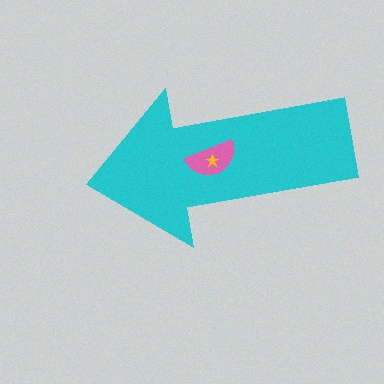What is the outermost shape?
The cyan arrow.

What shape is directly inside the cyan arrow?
The pink semicircle.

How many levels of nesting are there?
3.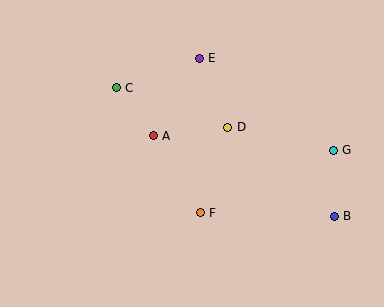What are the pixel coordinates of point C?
Point C is at (116, 88).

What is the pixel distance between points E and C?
The distance between E and C is 88 pixels.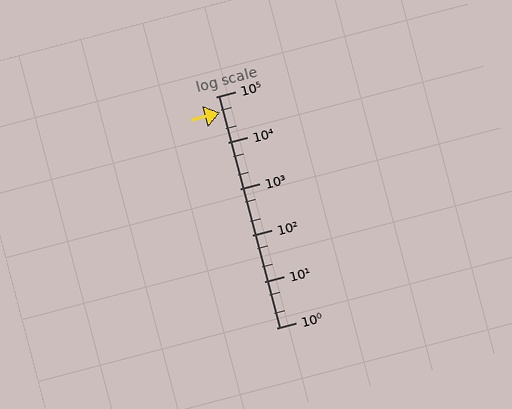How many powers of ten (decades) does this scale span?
The scale spans 5 decades, from 1 to 100000.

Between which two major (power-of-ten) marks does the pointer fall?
The pointer is between 10000 and 100000.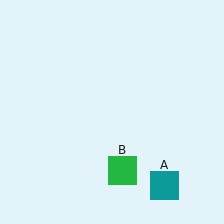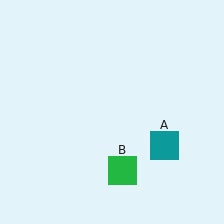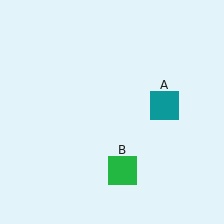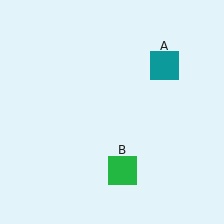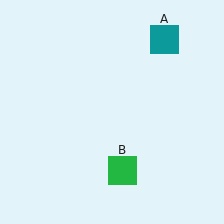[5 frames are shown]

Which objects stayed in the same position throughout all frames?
Green square (object B) remained stationary.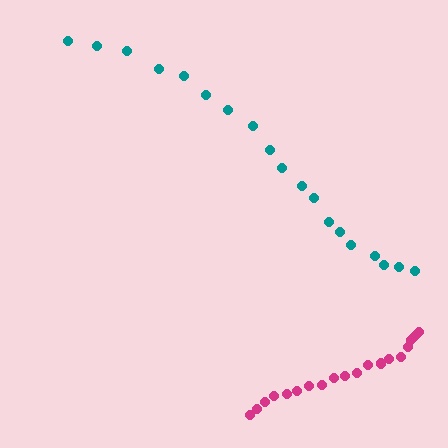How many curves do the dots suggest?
There are 2 distinct paths.